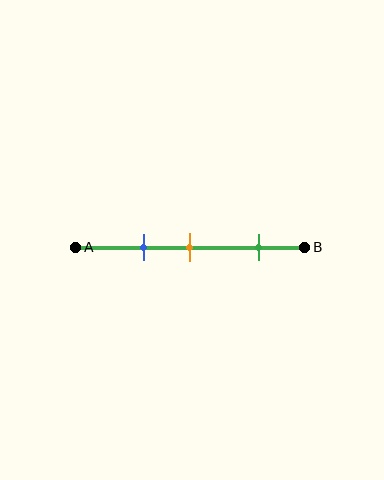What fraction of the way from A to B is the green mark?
The green mark is approximately 80% (0.8) of the way from A to B.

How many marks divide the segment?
There are 3 marks dividing the segment.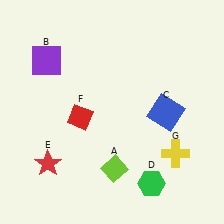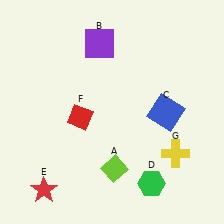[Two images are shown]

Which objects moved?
The objects that moved are: the purple square (B), the red star (E).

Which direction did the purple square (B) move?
The purple square (B) moved right.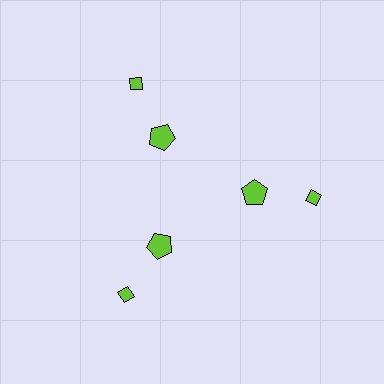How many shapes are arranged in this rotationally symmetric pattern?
There are 6 shapes, arranged in 3 groups of 2.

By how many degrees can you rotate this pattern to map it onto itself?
The pattern maps onto itself every 120 degrees of rotation.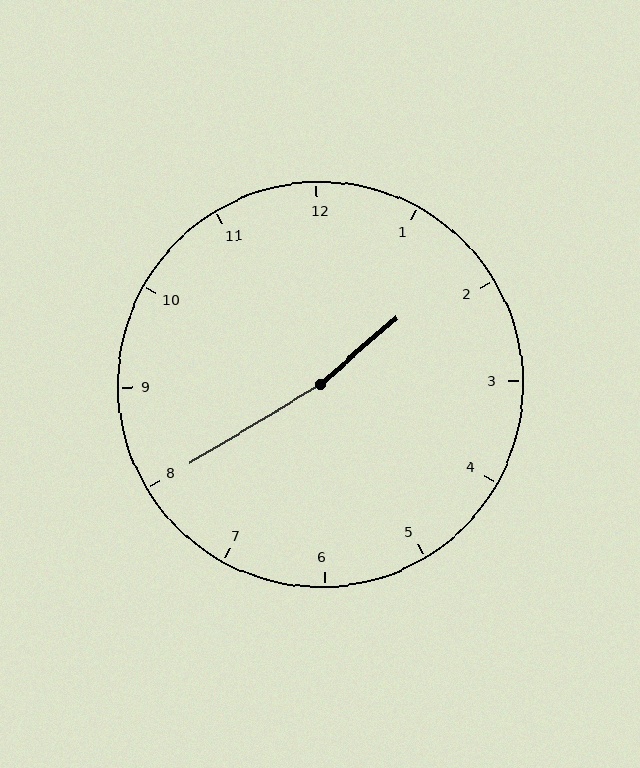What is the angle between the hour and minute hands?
Approximately 170 degrees.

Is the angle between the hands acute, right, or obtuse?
It is obtuse.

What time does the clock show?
1:40.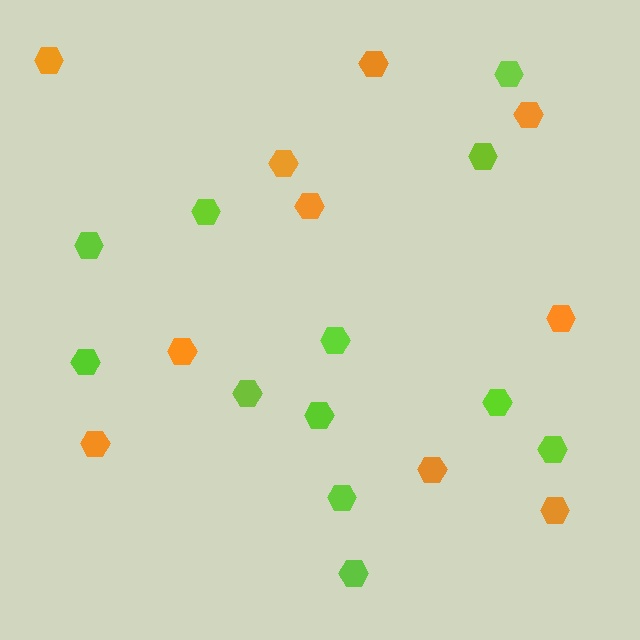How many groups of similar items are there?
There are 2 groups: one group of lime hexagons (12) and one group of orange hexagons (10).